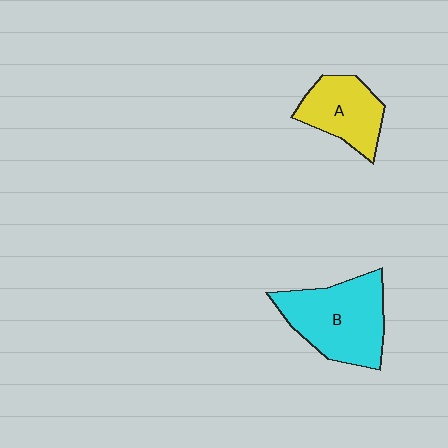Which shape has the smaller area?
Shape A (yellow).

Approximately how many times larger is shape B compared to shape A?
Approximately 1.5 times.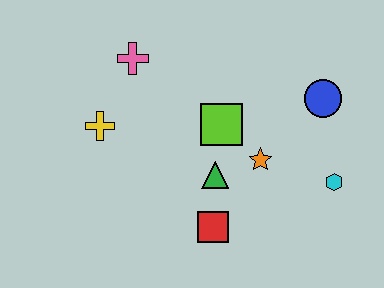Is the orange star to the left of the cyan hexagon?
Yes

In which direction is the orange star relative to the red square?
The orange star is above the red square.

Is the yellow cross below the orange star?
No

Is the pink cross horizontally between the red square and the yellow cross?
Yes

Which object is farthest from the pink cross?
The cyan hexagon is farthest from the pink cross.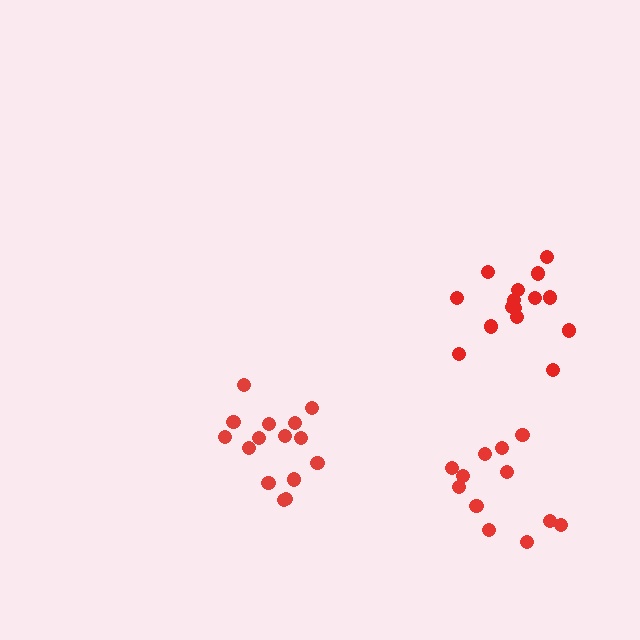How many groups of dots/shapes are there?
There are 3 groups.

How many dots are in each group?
Group 1: 15 dots, Group 2: 15 dots, Group 3: 12 dots (42 total).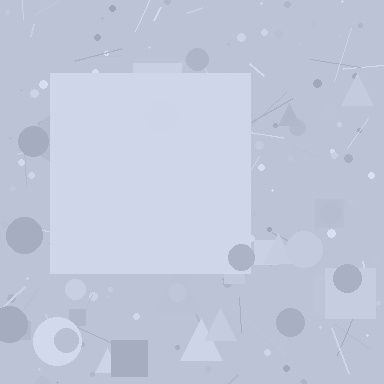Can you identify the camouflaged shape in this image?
The camouflaged shape is a square.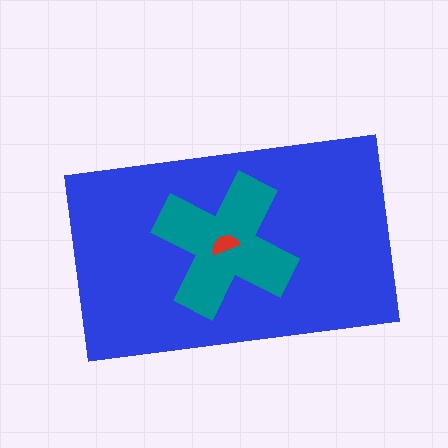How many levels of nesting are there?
3.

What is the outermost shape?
The blue rectangle.